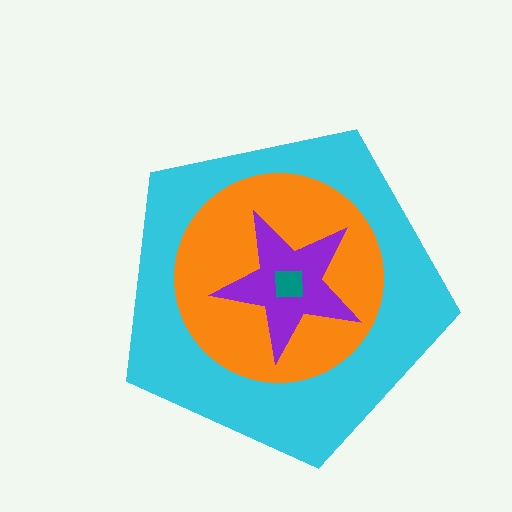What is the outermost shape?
The cyan pentagon.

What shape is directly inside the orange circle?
The purple star.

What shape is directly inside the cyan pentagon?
The orange circle.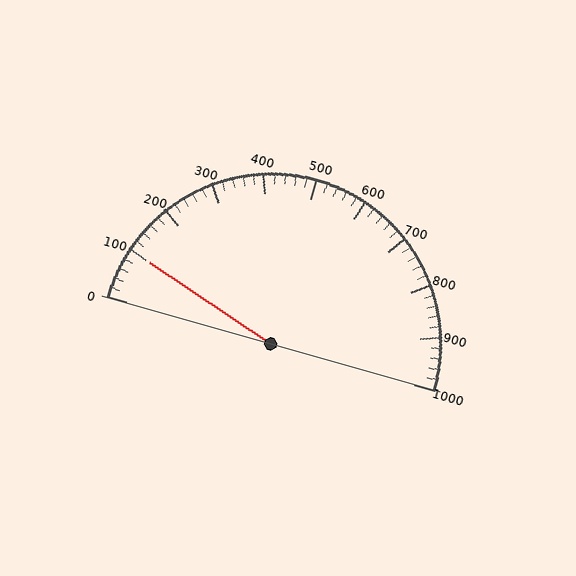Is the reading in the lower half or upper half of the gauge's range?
The reading is in the lower half of the range (0 to 1000).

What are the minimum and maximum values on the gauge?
The gauge ranges from 0 to 1000.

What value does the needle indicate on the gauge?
The needle indicates approximately 100.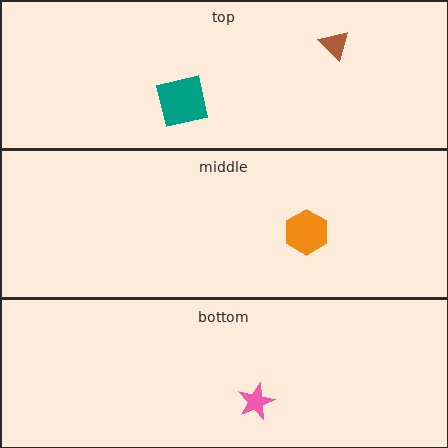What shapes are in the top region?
The brown triangle, the teal square.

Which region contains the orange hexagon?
The middle region.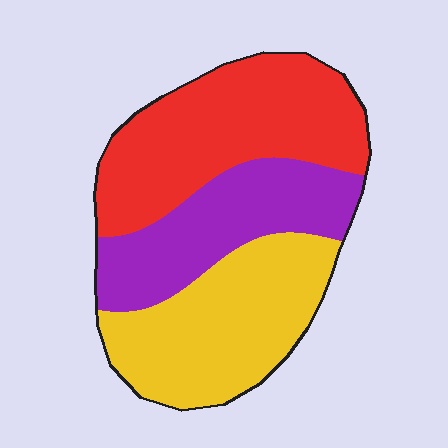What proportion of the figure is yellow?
Yellow takes up between a quarter and a half of the figure.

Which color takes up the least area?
Purple, at roughly 25%.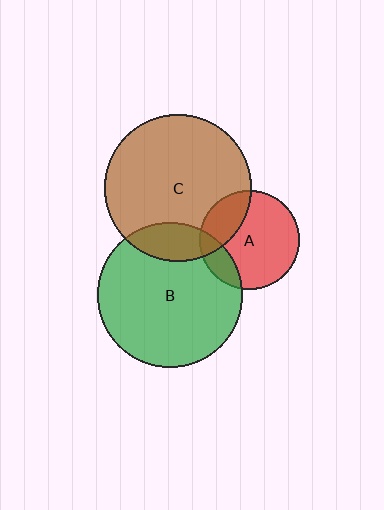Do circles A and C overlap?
Yes.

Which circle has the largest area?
Circle C (brown).